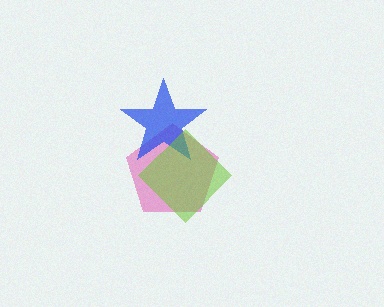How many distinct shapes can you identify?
There are 3 distinct shapes: a pink pentagon, a blue star, a lime diamond.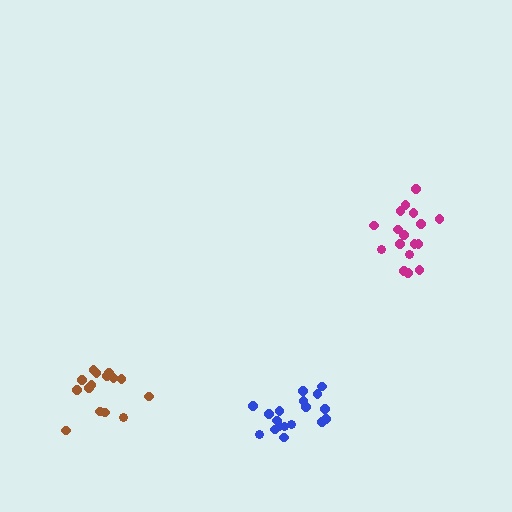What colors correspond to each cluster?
The clusters are colored: brown, blue, magenta.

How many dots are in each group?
Group 1: 15 dots, Group 2: 18 dots, Group 3: 17 dots (50 total).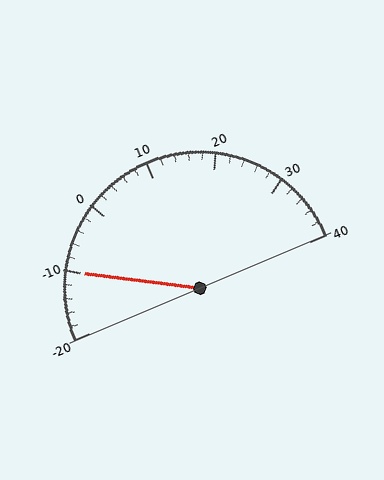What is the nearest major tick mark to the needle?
The nearest major tick mark is -10.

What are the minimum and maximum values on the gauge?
The gauge ranges from -20 to 40.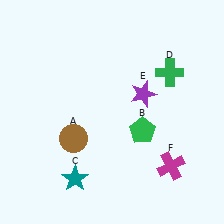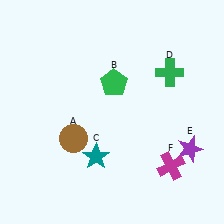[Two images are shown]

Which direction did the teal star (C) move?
The teal star (C) moved up.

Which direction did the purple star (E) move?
The purple star (E) moved down.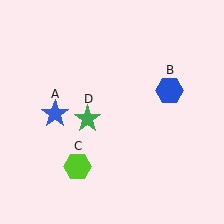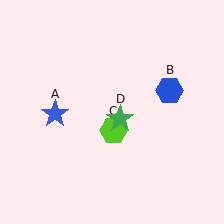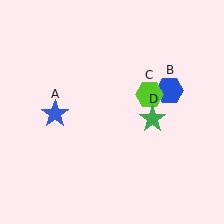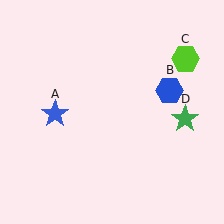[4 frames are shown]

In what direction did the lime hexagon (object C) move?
The lime hexagon (object C) moved up and to the right.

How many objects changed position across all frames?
2 objects changed position: lime hexagon (object C), green star (object D).